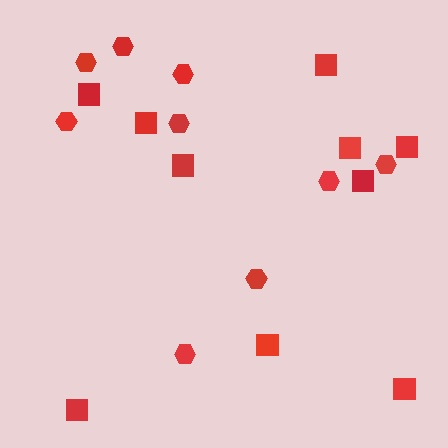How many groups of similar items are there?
There are 2 groups: one group of squares (10) and one group of hexagons (9).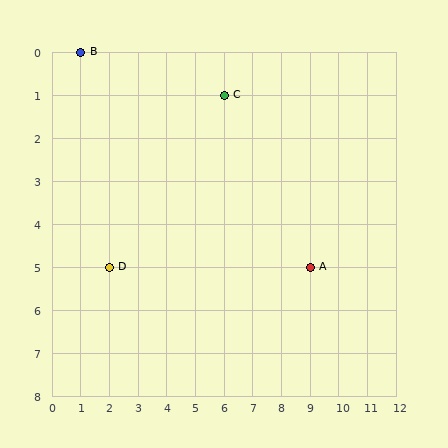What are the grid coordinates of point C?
Point C is at grid coordinates (6, 1).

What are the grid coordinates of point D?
Point D is at grid coordinates (2, 5).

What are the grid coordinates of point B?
Point B is at grid coordinates (1, 0).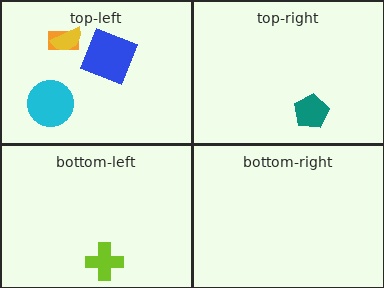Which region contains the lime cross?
The bottom-left region.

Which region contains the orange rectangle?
The top-left region.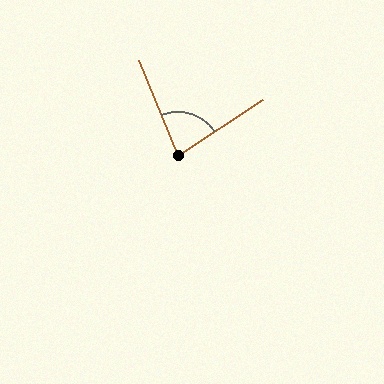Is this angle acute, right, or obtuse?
It is acute.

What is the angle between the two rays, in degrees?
Approximately 79 degrees.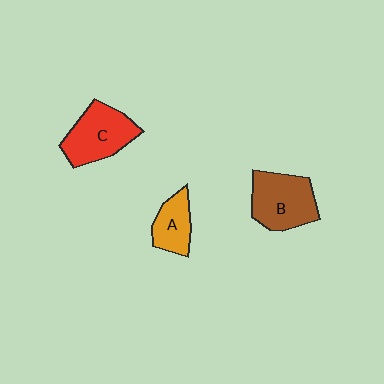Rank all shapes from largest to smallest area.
From largest to smallest: B (brown), C (red), A (orange).